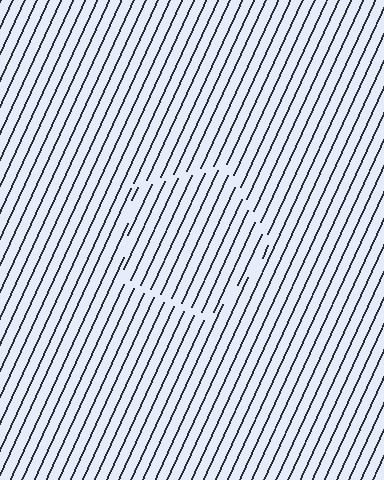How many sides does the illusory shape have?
5 sides — the line-ends trace a pentagon.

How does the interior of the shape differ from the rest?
The interior of the shape contains the same grating, shifted by half a period — the contour is defined by the phase discontinuity where line-ends from the inner and outer gratings abut.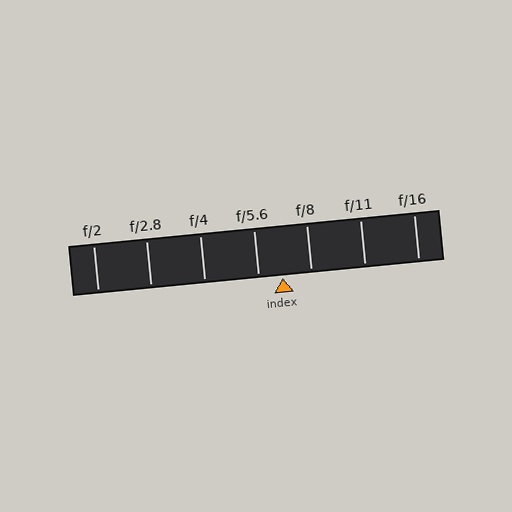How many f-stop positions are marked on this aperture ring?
There are 7 f-stop positions marked.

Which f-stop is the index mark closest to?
The index mark is closest to f/5.6.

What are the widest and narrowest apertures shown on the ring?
The widest aperture shown is f/2 and the narrowest is f/16.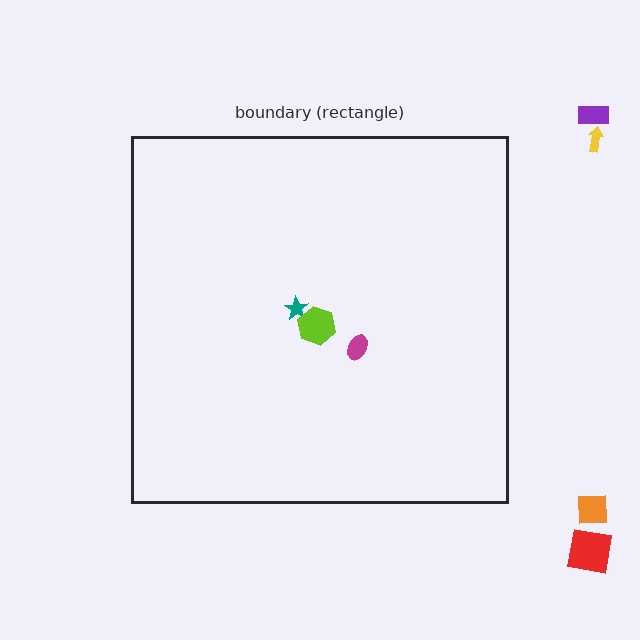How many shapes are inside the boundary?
3 inside, 4 outside.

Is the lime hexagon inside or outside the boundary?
Inside.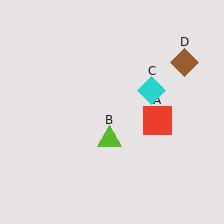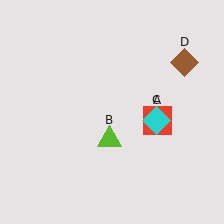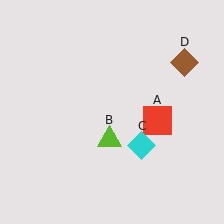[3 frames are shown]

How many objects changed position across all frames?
1 object changed position: cyan diamond (object C).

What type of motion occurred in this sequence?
The cyan diamond (object C) rotated clockwise around the center of the scene.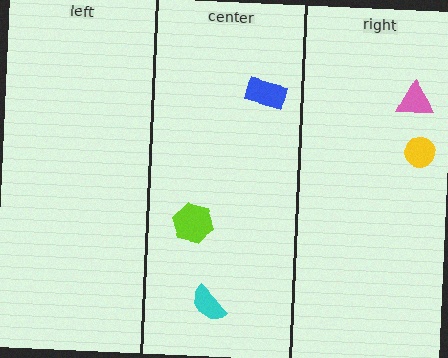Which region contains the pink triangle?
The right region.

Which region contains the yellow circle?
The right region.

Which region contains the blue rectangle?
The center region.